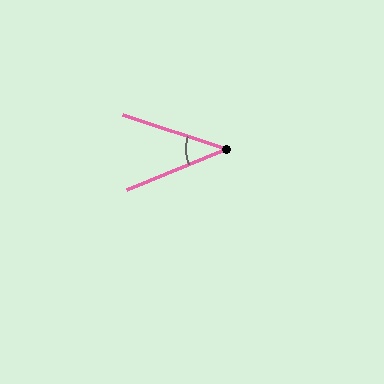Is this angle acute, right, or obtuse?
It is acute.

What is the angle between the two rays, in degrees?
Approximately 40 degrees.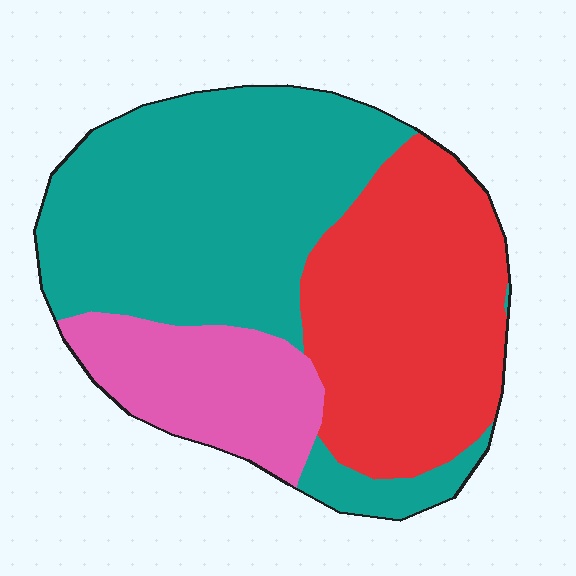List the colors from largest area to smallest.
From largest to smallest: teal, red, pink.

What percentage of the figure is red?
Red covers about 35% of the figure.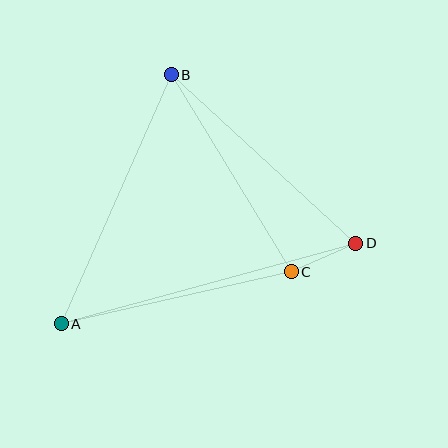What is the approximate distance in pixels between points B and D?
The distance between B and D is approximately 250 pixels.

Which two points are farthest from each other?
Points A and D are farthest from each other.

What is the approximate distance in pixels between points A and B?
The distance between A and B is approximately 272 pixels.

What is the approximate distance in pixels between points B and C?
The distance between B and C is approximately 231 pixels.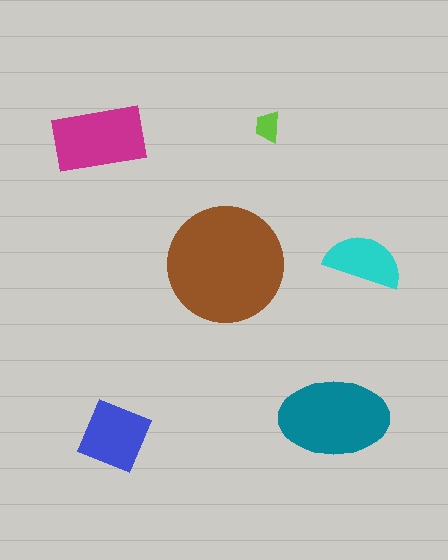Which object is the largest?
The brown circle.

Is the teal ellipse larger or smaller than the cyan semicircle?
Larger.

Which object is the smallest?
The lime trapezoid.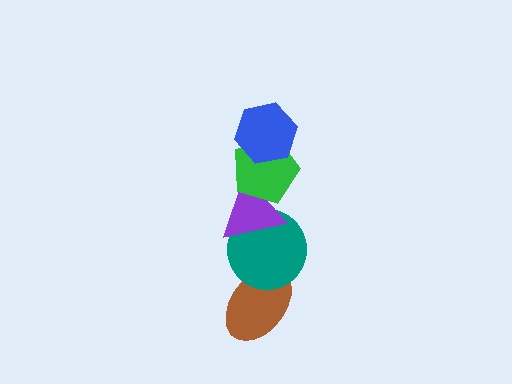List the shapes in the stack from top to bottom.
From top to bottom: the blue hexagon, the green pentagon, the purple triangle, the teal circle, the brown ellipse.